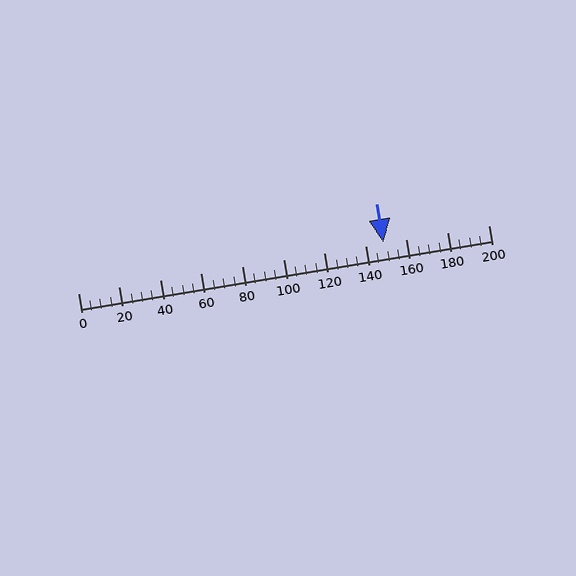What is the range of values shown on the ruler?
The ruler shows values from 0 to 200.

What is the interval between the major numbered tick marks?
The major tick marks are spaced 20 units apart.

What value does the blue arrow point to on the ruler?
The blue arrow points to approximately 149.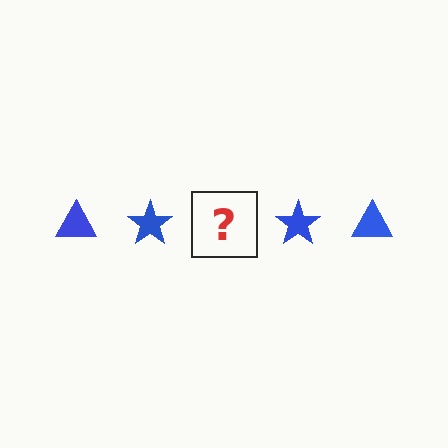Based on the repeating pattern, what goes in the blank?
The blank should be a blue triangle.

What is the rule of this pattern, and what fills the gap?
The rule is that the pattern cycles through triangle, star shapes in blue. The gap should be filled with a blue triangle.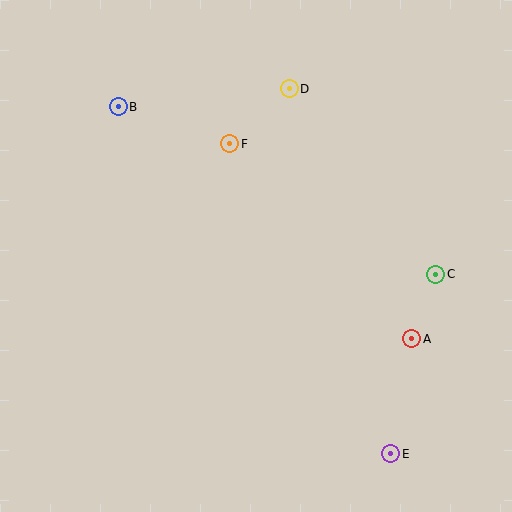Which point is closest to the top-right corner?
Point D is closest to the top-right corner.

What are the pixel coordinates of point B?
Point B is at (118, 107).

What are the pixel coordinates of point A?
Point A is at (412, 339).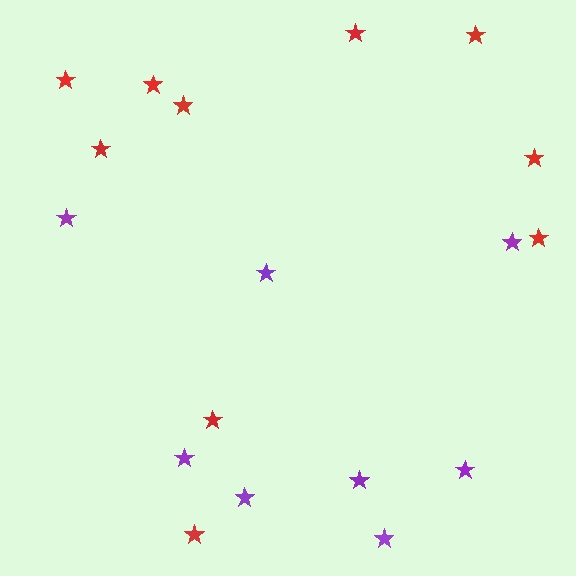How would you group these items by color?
There are 2 groups: one group of red stars (10) and one group of purple stars (8).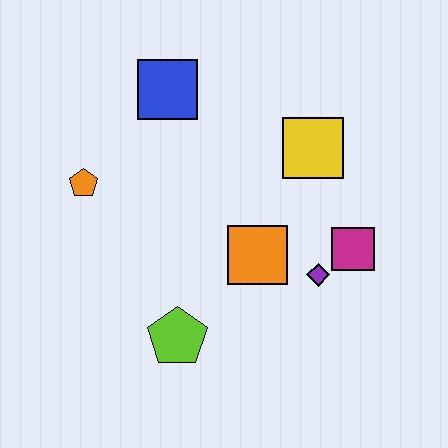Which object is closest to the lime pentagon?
The orange square is closest to the lime pentagon.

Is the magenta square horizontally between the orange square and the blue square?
No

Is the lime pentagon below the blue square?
Yes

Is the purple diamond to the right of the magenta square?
No